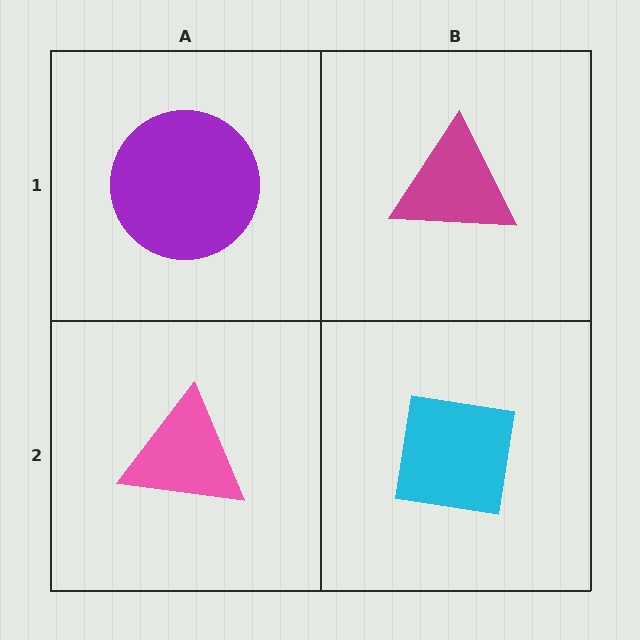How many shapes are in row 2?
2 shapes.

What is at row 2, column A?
A pink triangle.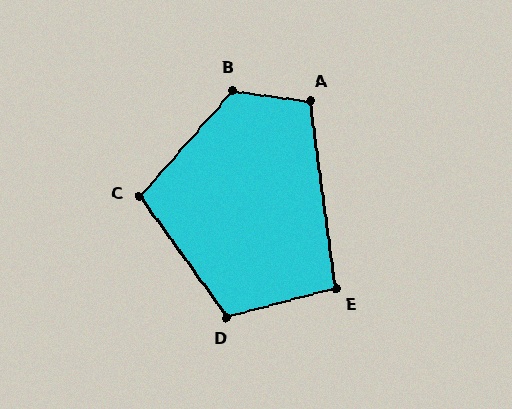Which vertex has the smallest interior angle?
E, at approximately 96 degrees.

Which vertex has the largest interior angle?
B, at approximately 123 degrees.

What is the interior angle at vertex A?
Approximately 106 degrees (obtuse).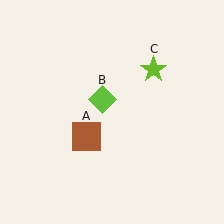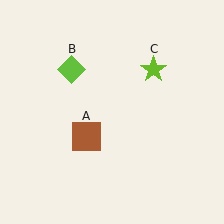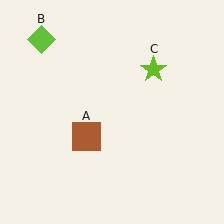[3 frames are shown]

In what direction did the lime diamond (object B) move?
The lime diamond (object B) moved up and to the left.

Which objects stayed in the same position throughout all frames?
Brown square (object A) and lime star (object C) remained stationary.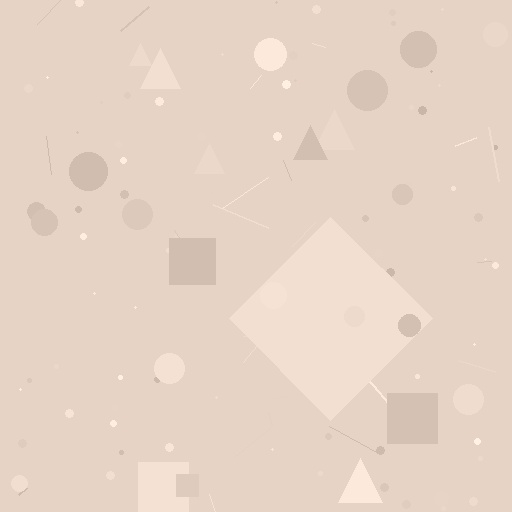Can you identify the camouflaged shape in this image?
The camouflaged shape is a diamond.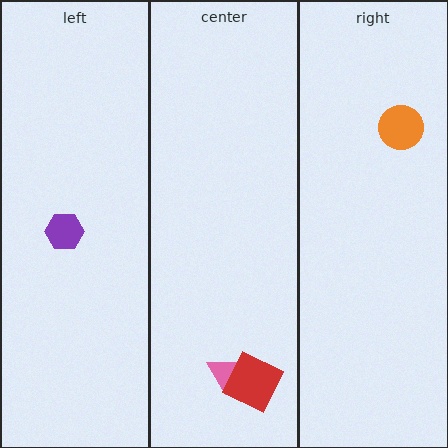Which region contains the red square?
The center region.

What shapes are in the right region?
The orange circle.